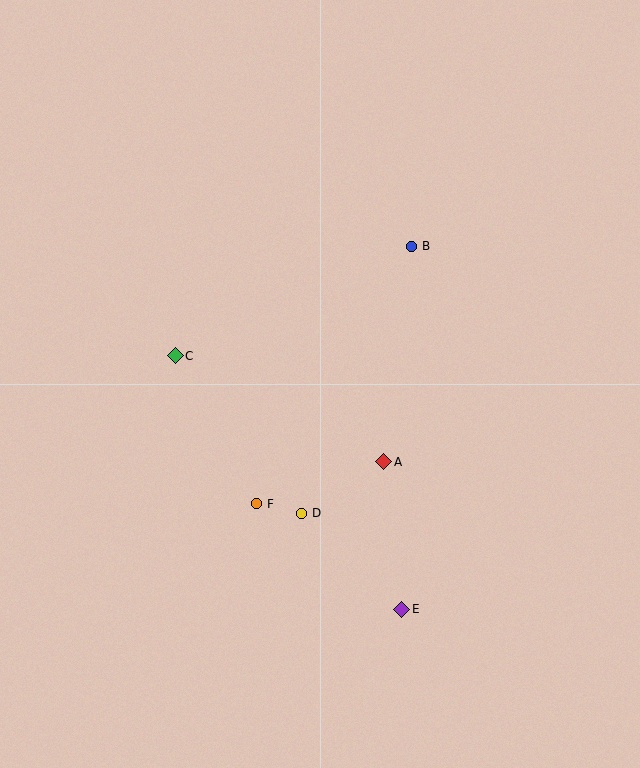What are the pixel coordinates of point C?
Point C is at (175, 356).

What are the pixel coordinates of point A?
Point A is at (384, 462).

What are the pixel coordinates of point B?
Point B is at (412, 246).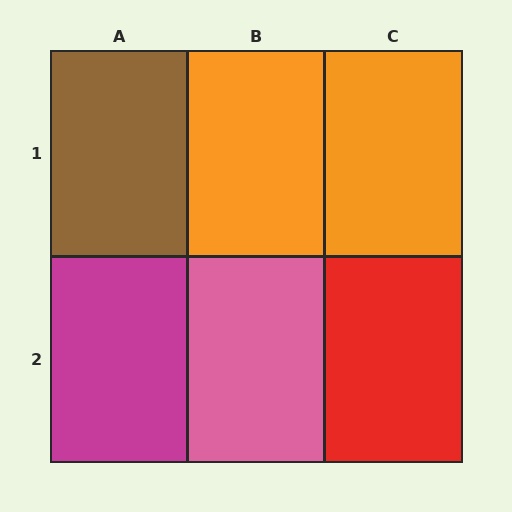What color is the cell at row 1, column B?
Orange.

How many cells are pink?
1 cell is pink.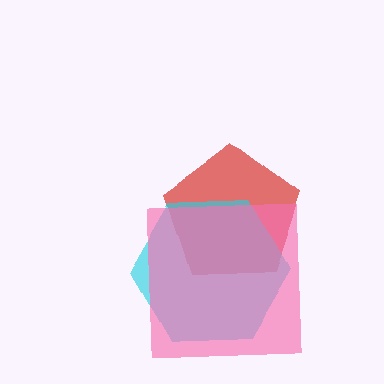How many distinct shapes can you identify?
There are 3 distinct shapes: a red pentagon, a cyan hexagon, a pink square.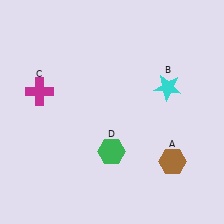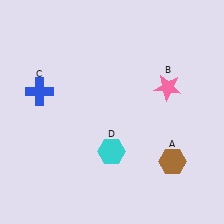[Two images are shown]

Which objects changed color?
B changed from cyan to pink. C changed from magenta to blue. D changed from green to cyan.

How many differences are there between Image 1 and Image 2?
There are 3 differences between the two images.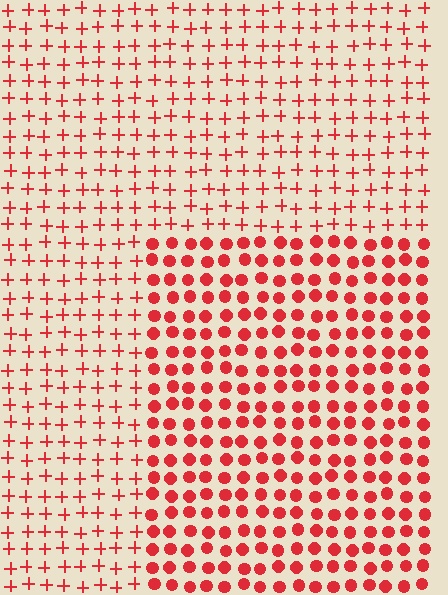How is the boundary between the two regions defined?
The boundary is defined by a change in element shape: circles inside vs. plus signs outside. All elements share the same color and spacing.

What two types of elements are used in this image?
The image uses circles inside the rectangle region and plus signs outside it.